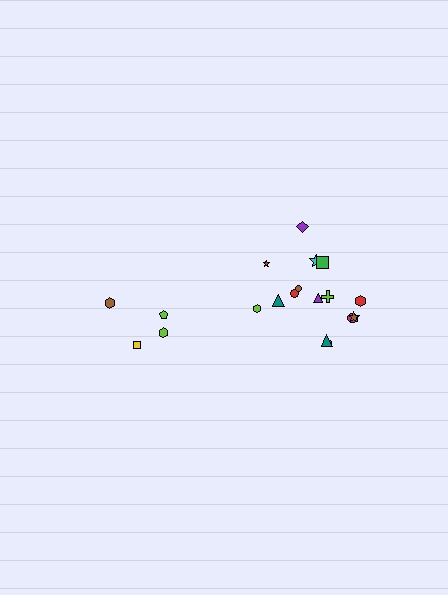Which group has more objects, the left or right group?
The right group.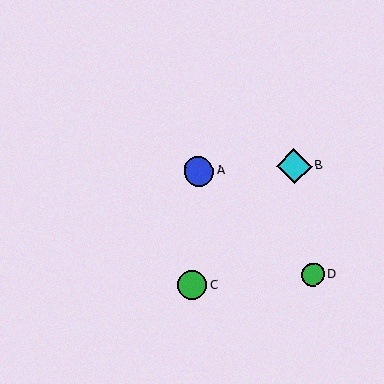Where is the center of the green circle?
The center of the green circle is at (192, 285).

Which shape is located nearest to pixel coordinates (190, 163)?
The blue circle (labeled A) at (199, 171) is nearest to that location.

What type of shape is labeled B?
Shape B is a cyan diamond.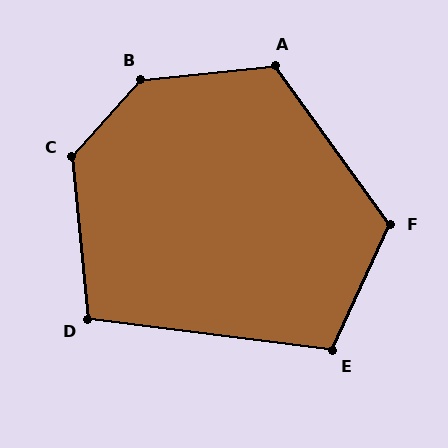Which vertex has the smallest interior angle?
D, at approximately 103 degrees.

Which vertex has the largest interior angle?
B, at approximately 138 degrees.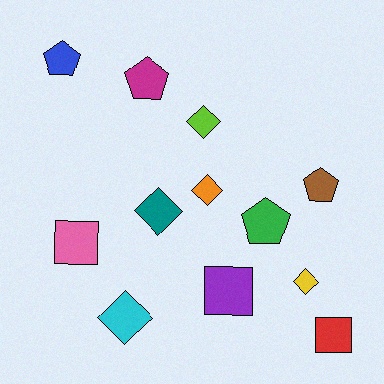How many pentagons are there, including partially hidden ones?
There are 4 pentagons.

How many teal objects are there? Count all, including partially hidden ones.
There is 1 teal object.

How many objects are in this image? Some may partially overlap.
There are 12 objects.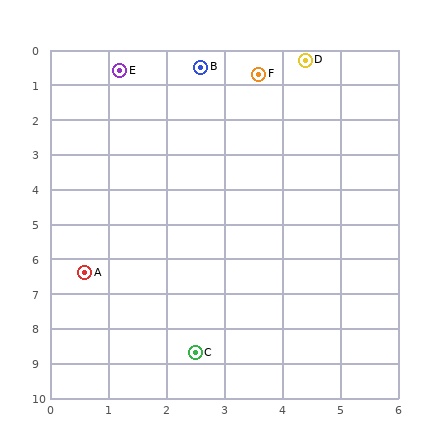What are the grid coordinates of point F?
Point F is at approximately (3.6, 0.7).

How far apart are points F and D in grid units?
Points F and D are about 0.9 grid units apart.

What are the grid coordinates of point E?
Point E is at approximately (1.2, 0.6).